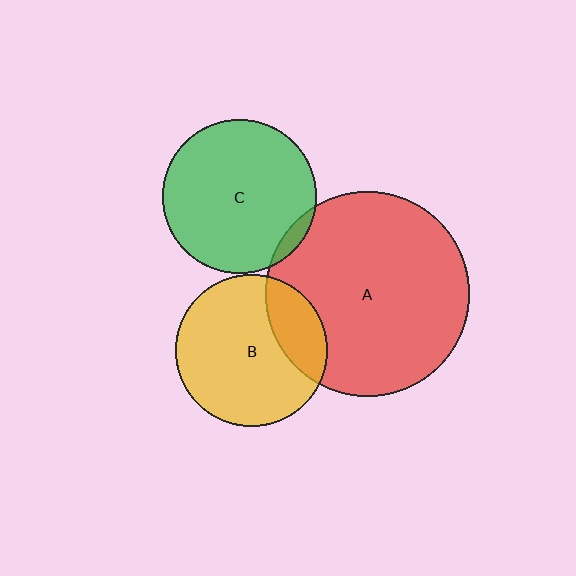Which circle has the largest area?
Circle A (red).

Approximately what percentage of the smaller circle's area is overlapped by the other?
Approximately 5%.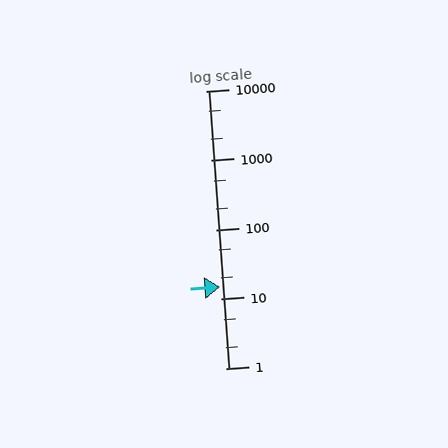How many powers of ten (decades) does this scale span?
The scale spans 4 decades, from 1 to 10000.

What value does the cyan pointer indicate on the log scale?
The pointer indicates approximately 15.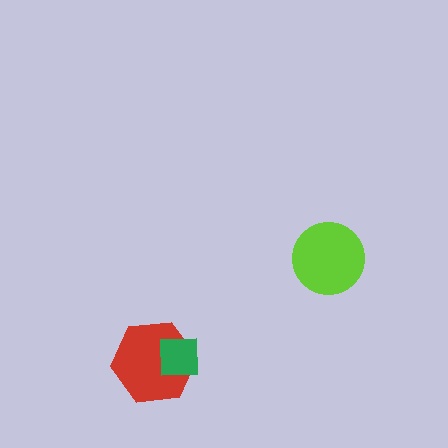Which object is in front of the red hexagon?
The green square is in front of the red hexagon.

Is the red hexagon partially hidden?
Yes, it is partially covered by another shape.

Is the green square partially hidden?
No, no other shape covers it.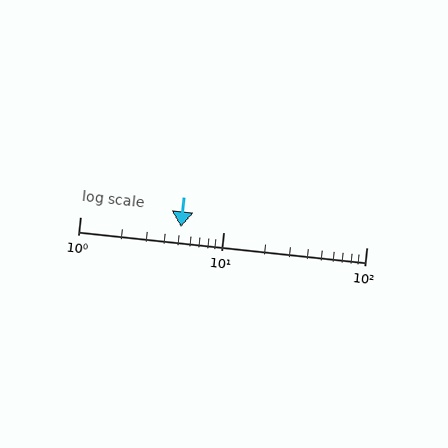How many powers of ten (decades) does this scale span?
The scale spans 2 decades, from 1 to 100.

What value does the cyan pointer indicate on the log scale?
The pointer indicates approximately 5.1.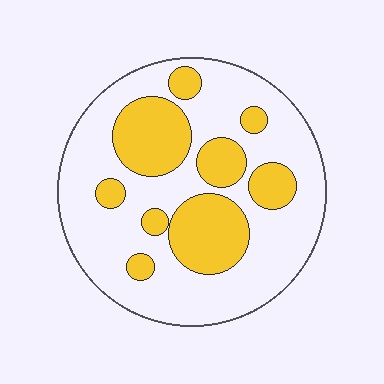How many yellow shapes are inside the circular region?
9.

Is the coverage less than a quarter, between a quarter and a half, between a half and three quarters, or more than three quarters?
Between a quarter and a half.